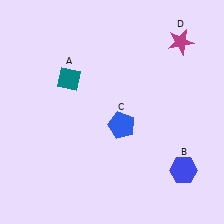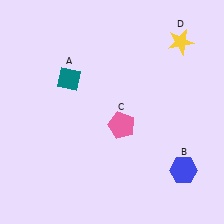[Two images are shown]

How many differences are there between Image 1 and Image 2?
There are 2 differences between the two images.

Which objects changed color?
C changed from blue to pink. D changed from magenta to yellow.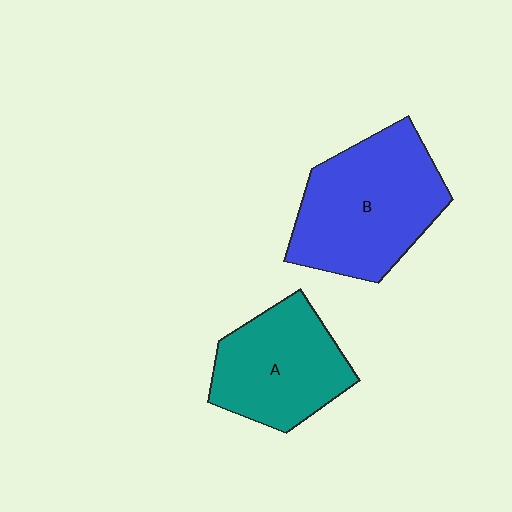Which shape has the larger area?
Shape B (blue).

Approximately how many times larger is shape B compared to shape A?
Approximately 1.3 times.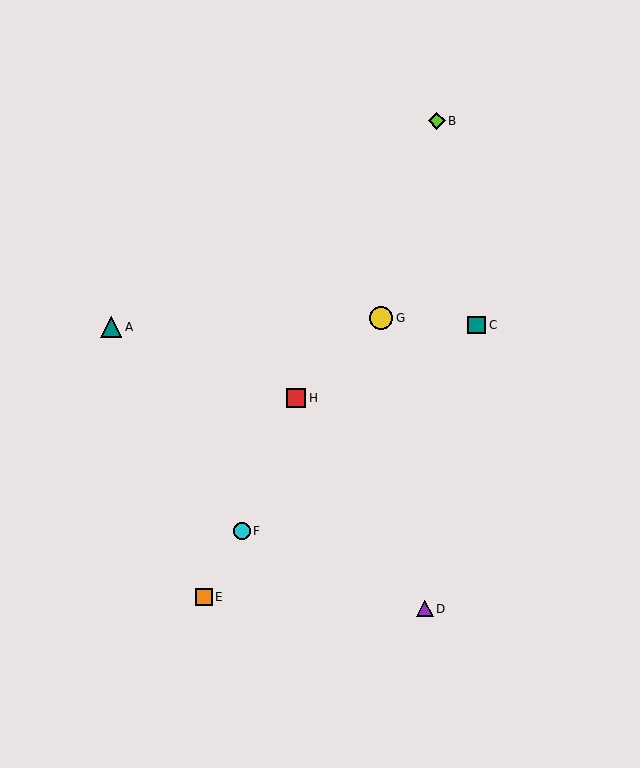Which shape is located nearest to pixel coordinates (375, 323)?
The yellow circle (labeled G) at (381, 318) is nearest to that location.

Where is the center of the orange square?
The center of the orange square is at (204, 597).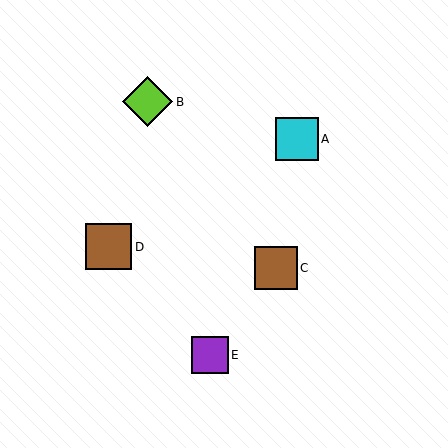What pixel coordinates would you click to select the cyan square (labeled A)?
Click at (297, 139) to select the cyan square A.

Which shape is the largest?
The lime diamond (labeled B) is the largest.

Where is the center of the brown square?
The center of the brown square is at (109, 247).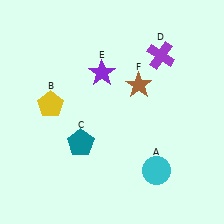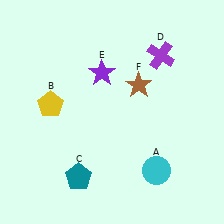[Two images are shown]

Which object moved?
The teal pentagon (C) moved down.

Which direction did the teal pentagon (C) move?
The teal pentagon (C) moved down.